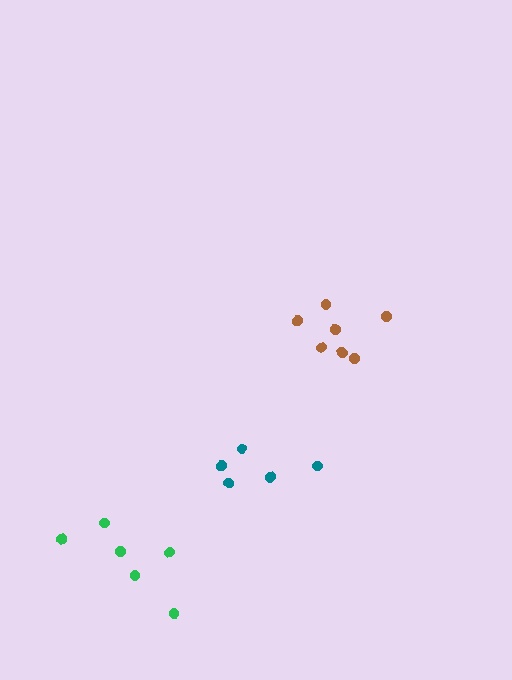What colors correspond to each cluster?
The clusters are colored: brown, green, teal.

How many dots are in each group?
Group 1: 7 dots, Group 2: 6 dots, Group 3: 5 dots (18 total).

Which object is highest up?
The brown cluster is topmost.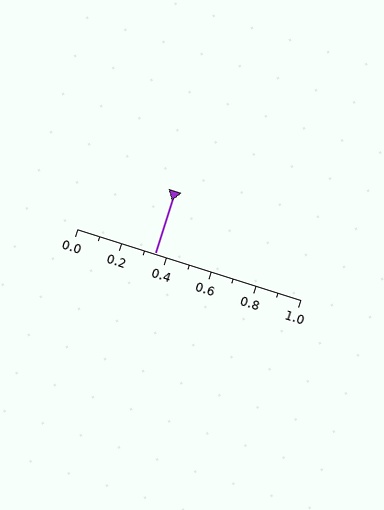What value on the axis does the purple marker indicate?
The marker indicates approximately 0.35.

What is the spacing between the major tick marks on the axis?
The major ticks are spaced 0.2 apart.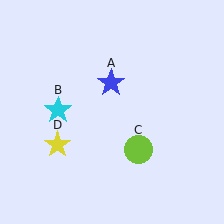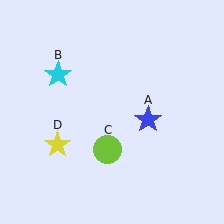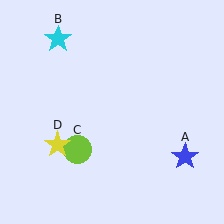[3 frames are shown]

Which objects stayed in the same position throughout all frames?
Yellow star (object D) remained stationary.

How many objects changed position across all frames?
3 objects changed position: blue star (object A), cyan star (object B), lime circle (object C).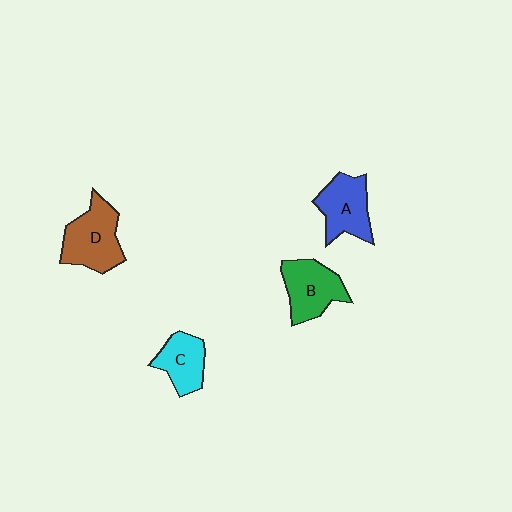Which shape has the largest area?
Shape D (brown).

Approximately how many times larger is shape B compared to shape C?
Approximately 1.3 times.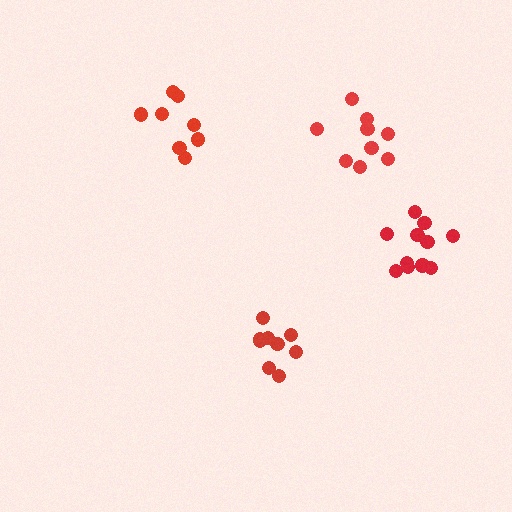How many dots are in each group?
Group 1: 9 dots, Group 2: 8 dots, Group 3: 11 dots, Group 4: 9 dots (37 total).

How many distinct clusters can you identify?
There are 4 distinct clusters.